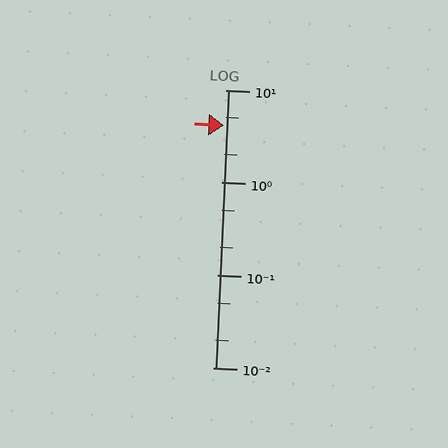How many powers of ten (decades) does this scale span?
The scale spans 3 decades, from 0.01 to 10.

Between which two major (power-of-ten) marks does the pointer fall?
The pointer is between 1 and 10.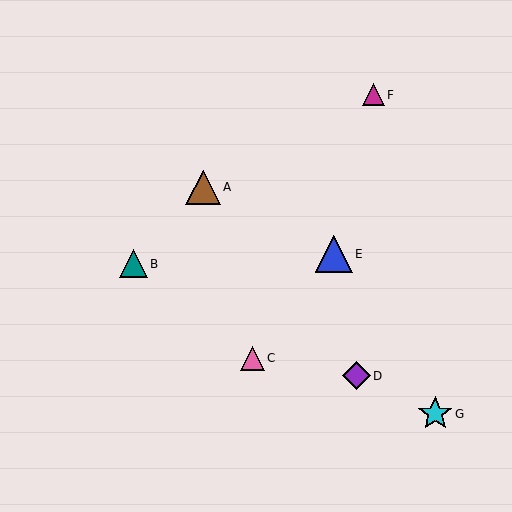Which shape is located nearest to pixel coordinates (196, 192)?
The brown triangle (labeled A) at (203, 187) is nearest to that location.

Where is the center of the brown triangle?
The center of the brown triangle is at (203, 187).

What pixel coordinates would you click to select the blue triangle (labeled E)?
Click at (334, 254) to select the blue triangle E.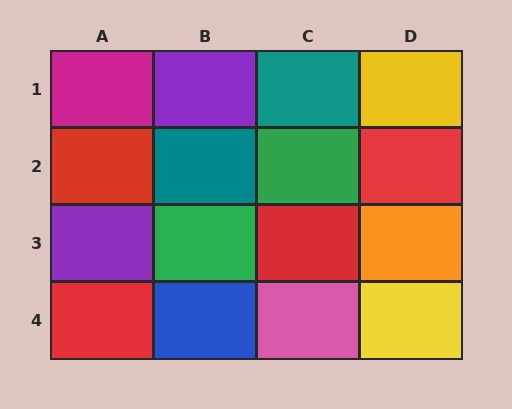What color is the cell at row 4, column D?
Yellow.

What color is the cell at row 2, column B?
Teal.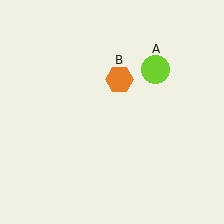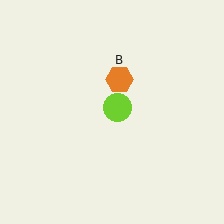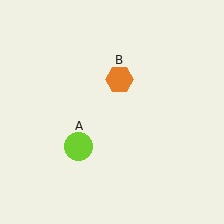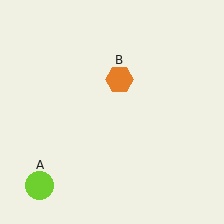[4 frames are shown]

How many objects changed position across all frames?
1 object changed position: lime circle (object A).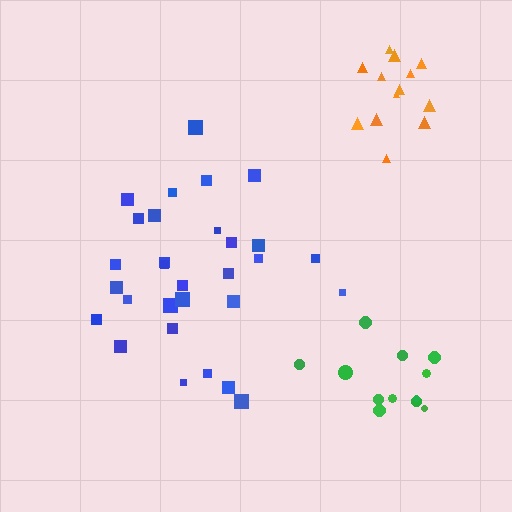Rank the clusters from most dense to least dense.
orange, green, blue.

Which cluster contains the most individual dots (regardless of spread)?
Blue (30).